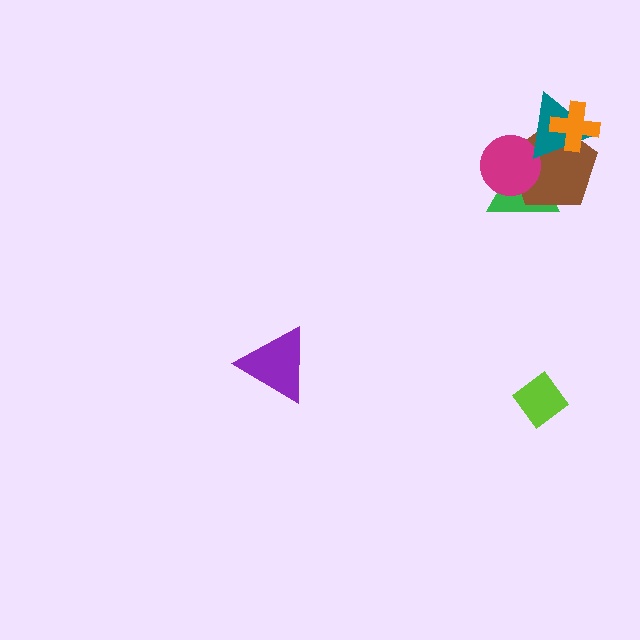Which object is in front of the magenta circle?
The teal triangle is in front of the magenta circle.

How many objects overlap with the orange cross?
2 objects overlap with the orange cross.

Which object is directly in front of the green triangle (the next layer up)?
The brown pentagon is directly in front of the green triangle.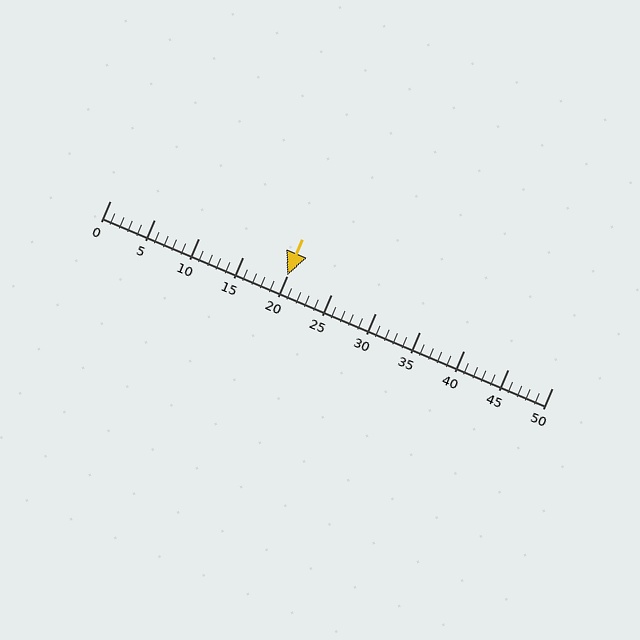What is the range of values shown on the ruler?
The ruler shows values from 0 to 50.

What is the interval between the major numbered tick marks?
The major tick marks are spaced 5 units apart.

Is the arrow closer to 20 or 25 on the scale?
The arrow is closer to 20.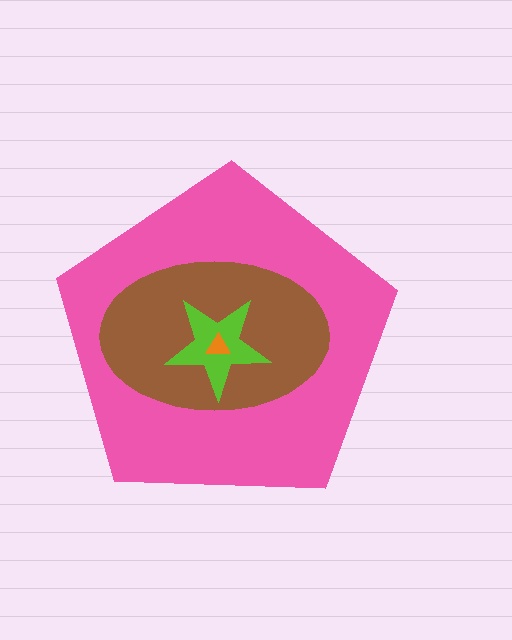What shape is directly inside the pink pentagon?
The brown ellipse.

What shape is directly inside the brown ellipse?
The lime star.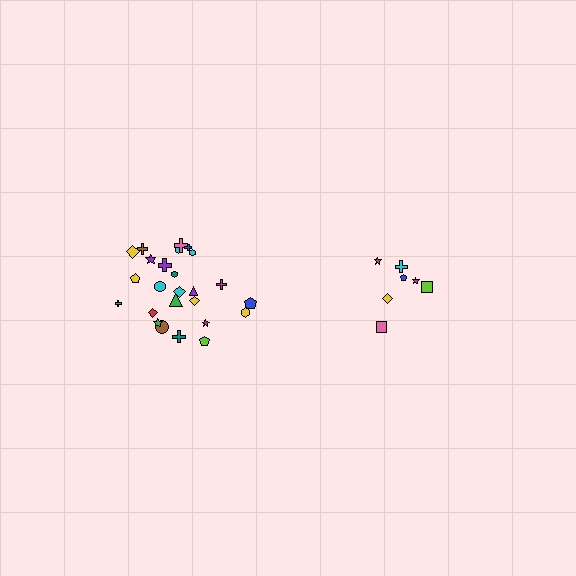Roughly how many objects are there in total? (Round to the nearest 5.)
Roughly 30 objects in total.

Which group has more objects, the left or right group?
The left group.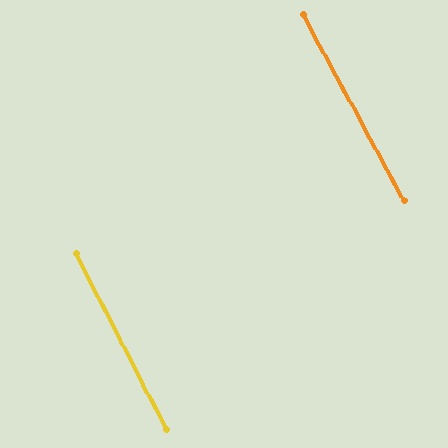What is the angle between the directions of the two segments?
Approximately 1 degree.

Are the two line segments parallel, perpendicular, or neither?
Parallel — their directions differ by only 1.2°.